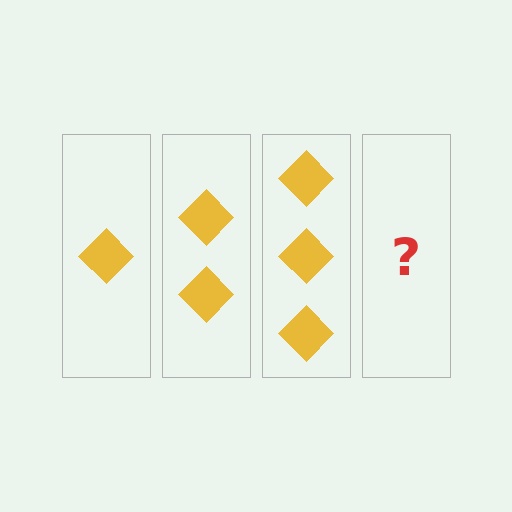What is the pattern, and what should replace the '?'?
The pattern is that each step adds one more diamond. The '?' should be 4 diamonds.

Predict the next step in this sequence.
The next step is 4 diamonds.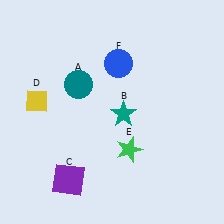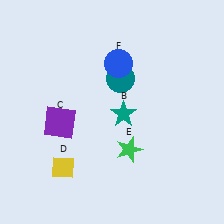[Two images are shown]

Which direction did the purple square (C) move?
The purple square (C) moved up.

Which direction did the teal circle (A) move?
The teal circle (A) moved right.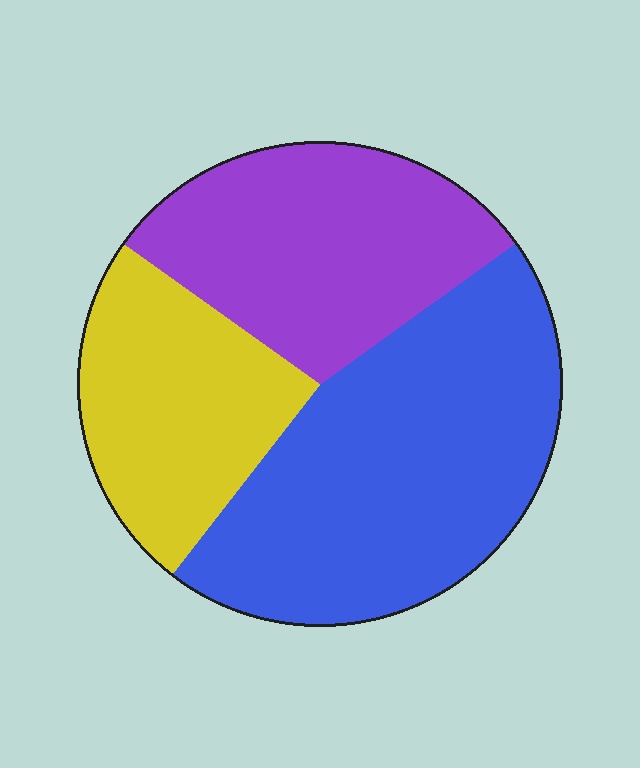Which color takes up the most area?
Blue, at roughly 45%.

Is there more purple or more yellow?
Purple.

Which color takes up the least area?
Yellow, at roughly 25%.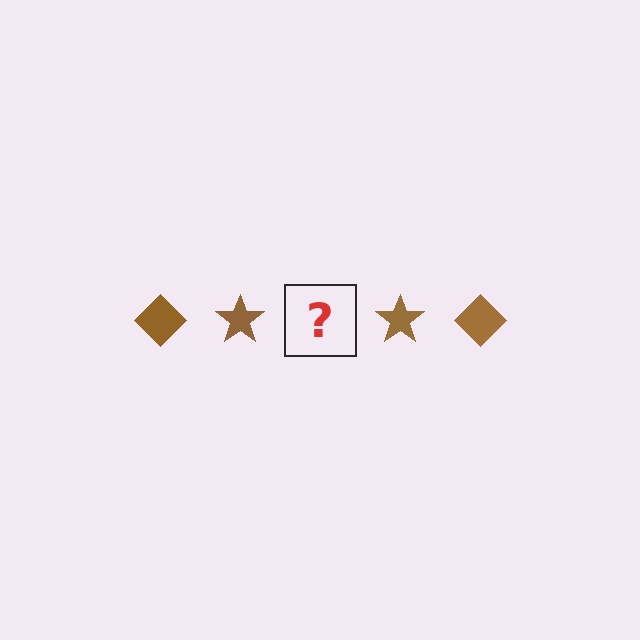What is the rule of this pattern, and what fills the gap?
The rule is that the pattern cycles through diamond, star shapes in brown. The gap should be filled with a brown diamond.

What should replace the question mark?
The question mark should be replaced with a brown diamond.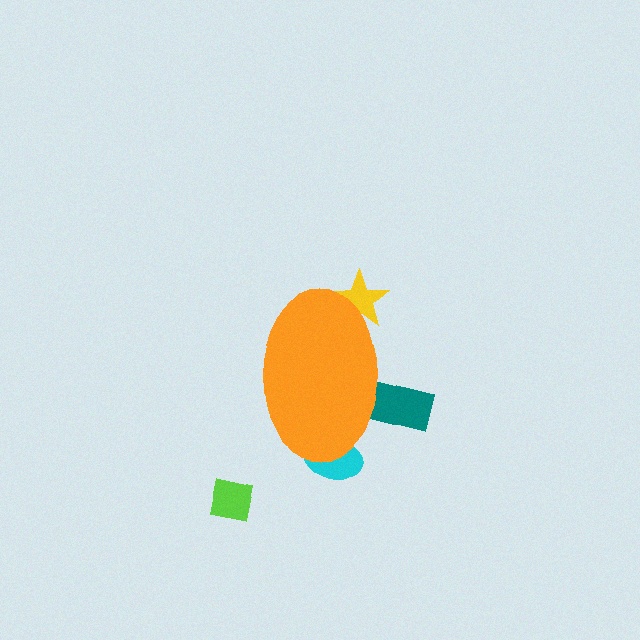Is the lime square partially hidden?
No, the lime square is fully visible.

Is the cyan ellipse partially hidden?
Yes, the cyan ellipse is partially hidden behind the orange ellipse.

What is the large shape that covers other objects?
An orange ellipse.